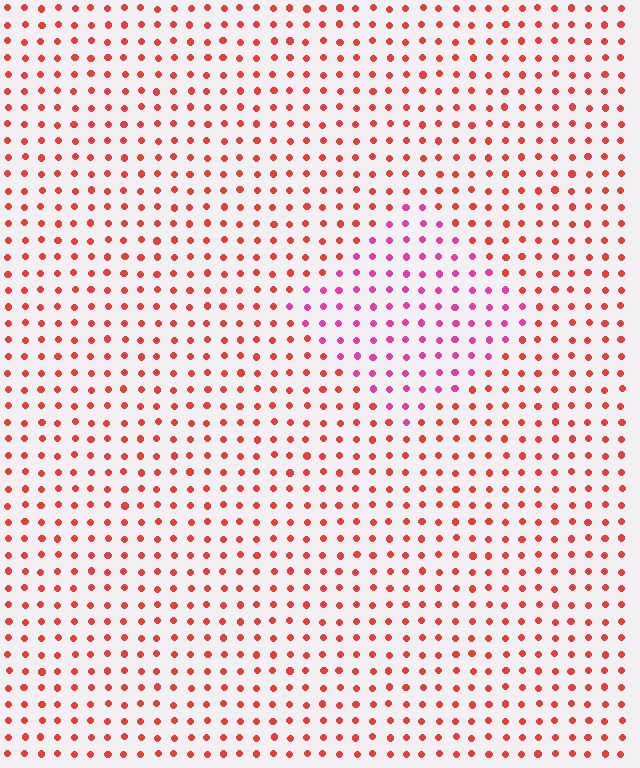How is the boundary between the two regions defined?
The boundary is defined purely by a slight shift in hue (about 37 degrees). Spacing, size, and orientation are identical on both sides.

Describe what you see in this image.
The image is filled with small red elements in a uniform arrangement. A diamond-shaped region is visible where the elements are tinted to a slightly different hue, forming a subtle color boundary.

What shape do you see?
I see a diamond.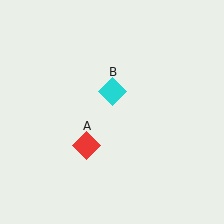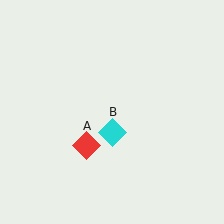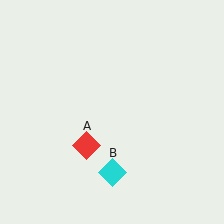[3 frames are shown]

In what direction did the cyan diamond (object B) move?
The cyan diamond (object B) moved down.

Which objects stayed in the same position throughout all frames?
Red diamond (object A) remained stationary.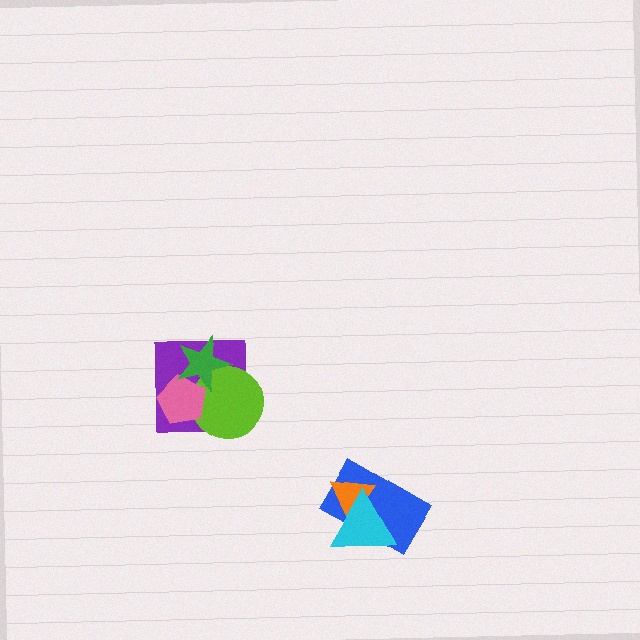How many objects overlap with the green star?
3 objects overlap with the green star.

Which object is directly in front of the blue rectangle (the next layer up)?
The orange triangle is directly in front of the blue rectangle.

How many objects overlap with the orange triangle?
2 objects overlap with the orange triangle.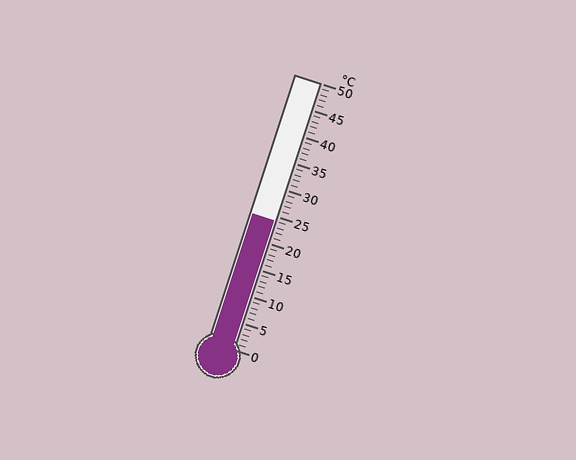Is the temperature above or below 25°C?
The temperature is below 25°C.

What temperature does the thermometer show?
The thermometer shows approximately 24°C.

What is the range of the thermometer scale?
The thermometer scale ranges from 0°C to 50°C.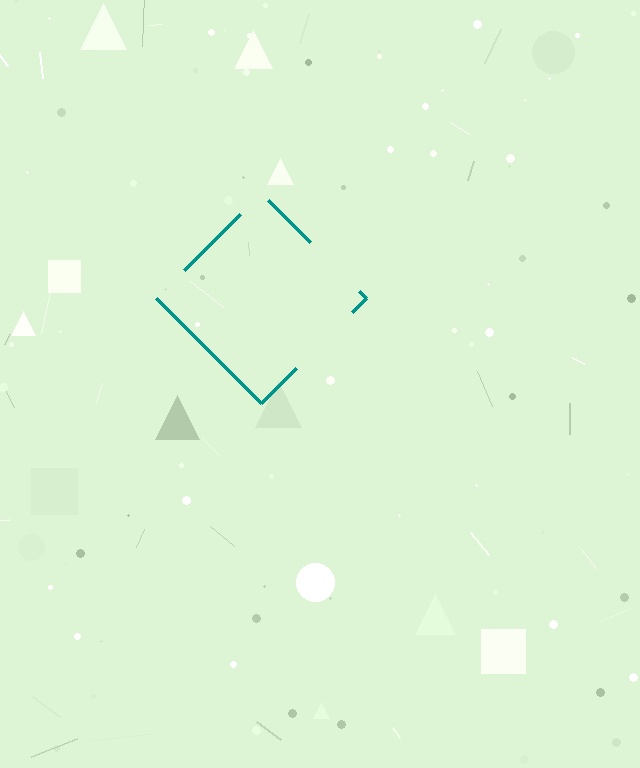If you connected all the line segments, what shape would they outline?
They would outline a diamond.